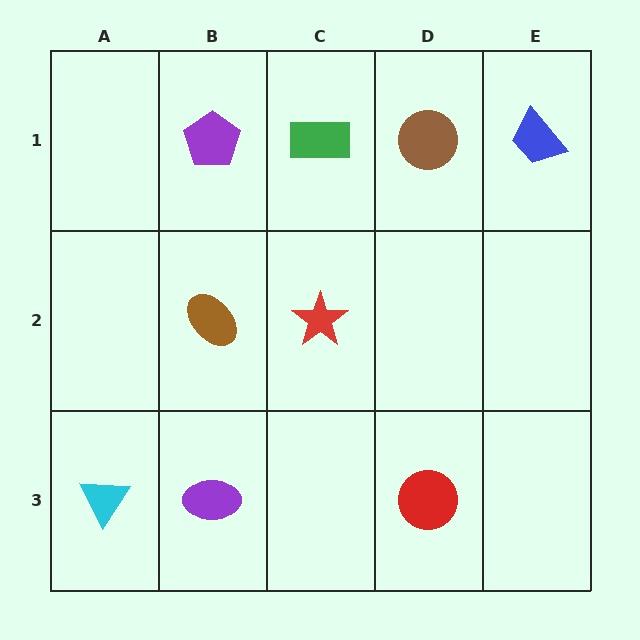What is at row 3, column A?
A cyan triangle.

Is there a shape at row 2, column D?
No, that cell is empty.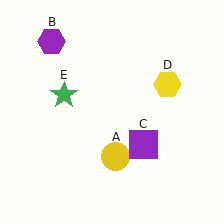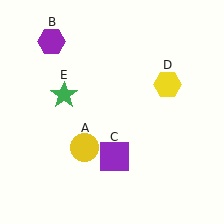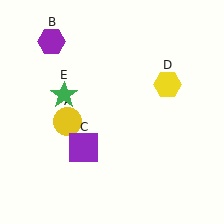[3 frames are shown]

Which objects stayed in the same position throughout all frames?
Purple hexagon (object B) and yellow hexagon (object D) and green star (object E) remained stationary.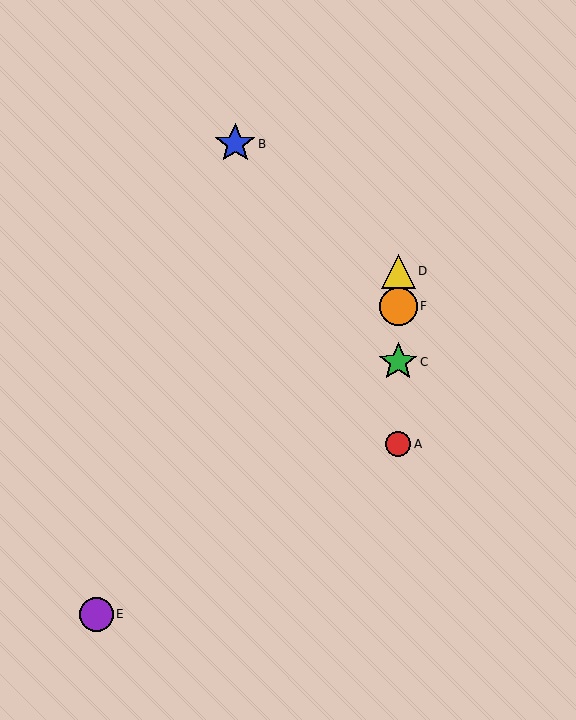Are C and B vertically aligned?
No, C is at x≈398 and B is at x≈235.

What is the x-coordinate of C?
Object C is at x≈398.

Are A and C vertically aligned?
Yes, both are at x≈398.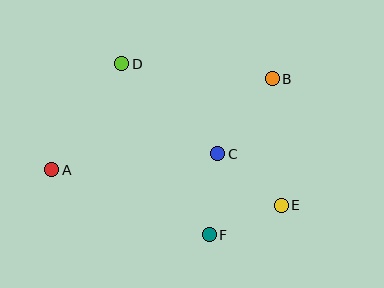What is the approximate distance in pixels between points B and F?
The distance between B and F is approximately 169 pixels.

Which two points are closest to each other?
Points E and F are closest to each other.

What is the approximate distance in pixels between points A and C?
The distance between A and C is approximately 167 pixels.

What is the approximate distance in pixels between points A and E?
The distance between A and E is approximately 232 pixels.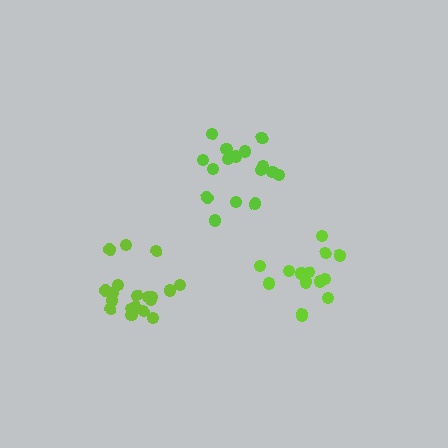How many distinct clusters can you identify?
There are 3 distinct clusters.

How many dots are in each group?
Group 1: 15 dots, Group 2: 17 dots, Group 3: 19 dots (51 total).